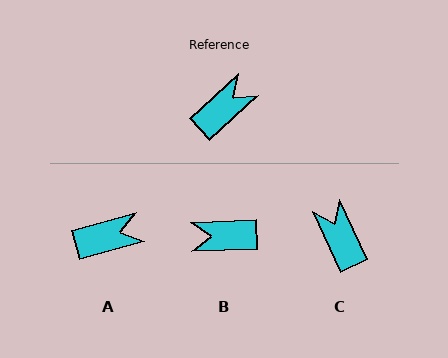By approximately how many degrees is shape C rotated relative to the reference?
Approximately 72 degrees counter-clockwise.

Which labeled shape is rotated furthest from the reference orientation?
B, about 139 degrees away.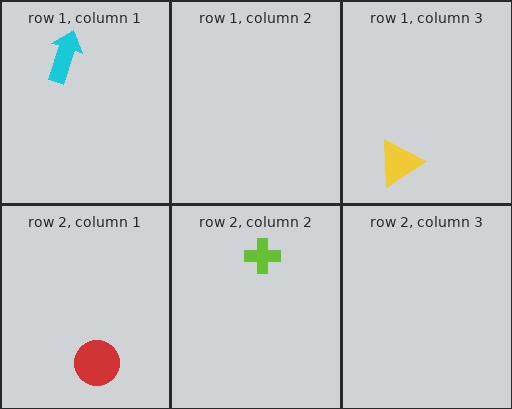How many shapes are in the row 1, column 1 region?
1.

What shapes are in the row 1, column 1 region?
The cyan arrow.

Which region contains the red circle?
The row 2, column 1 region.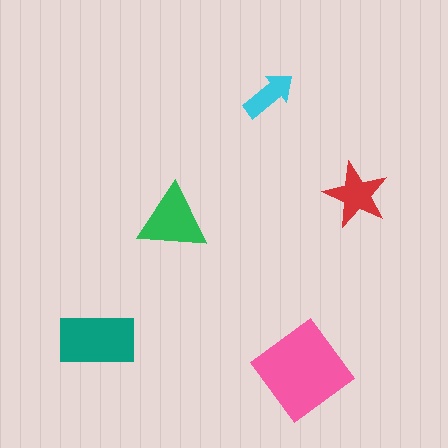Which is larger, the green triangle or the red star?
The green triangle.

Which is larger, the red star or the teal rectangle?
The teal rectangle.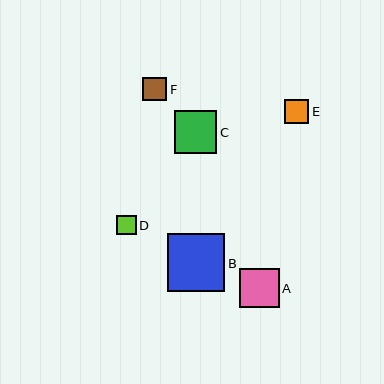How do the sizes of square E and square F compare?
Square E and square F are approximately the same size.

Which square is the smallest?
Square D is the smallest with a size of approximately 20 pixels.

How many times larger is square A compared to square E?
Square A is approximately 1.6 times the size of square E.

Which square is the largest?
Square B is the largest with a size of approximately 57 pixels.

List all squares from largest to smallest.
From largest to smallest: B, C, A, E, F, D.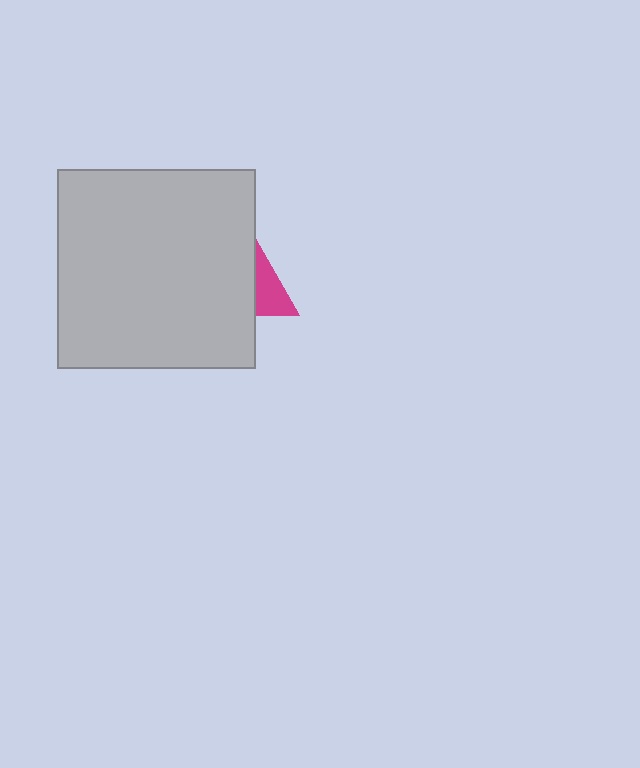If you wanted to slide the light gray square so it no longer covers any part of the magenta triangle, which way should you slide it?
Slide it left — that is the most direct way to separate the two shapes.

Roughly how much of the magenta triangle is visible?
A small part of it is visible (roughly 31%).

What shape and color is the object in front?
The object in front is a light gray square.